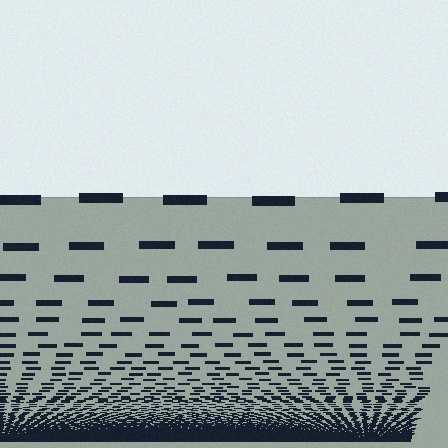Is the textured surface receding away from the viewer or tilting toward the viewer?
The surface appears to tilt toward the viewer. Texture elements get larger and sparser toward the top.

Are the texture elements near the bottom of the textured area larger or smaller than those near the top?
Smaller. The gradient is inverted — elements near the bottom are smaller and denser.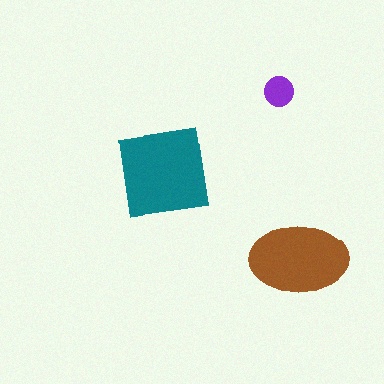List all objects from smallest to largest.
The purple circle, the brown ellipse, the teal square.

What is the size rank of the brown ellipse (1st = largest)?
2nd.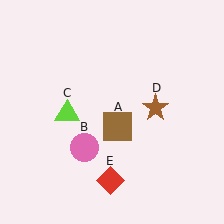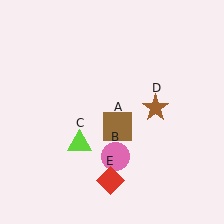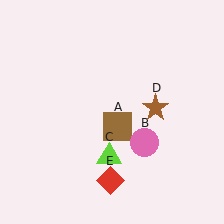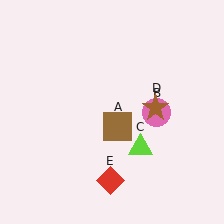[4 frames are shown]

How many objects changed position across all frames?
2 objects changed position: pink circle (object B), lime triangle (object C).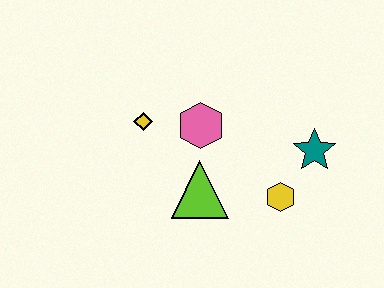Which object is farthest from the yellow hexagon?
The yellow diamond is farthest from the yellow hexagon.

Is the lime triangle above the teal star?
No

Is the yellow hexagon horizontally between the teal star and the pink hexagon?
Yes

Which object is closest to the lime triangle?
The pink hexagon is closest to the lime triangle.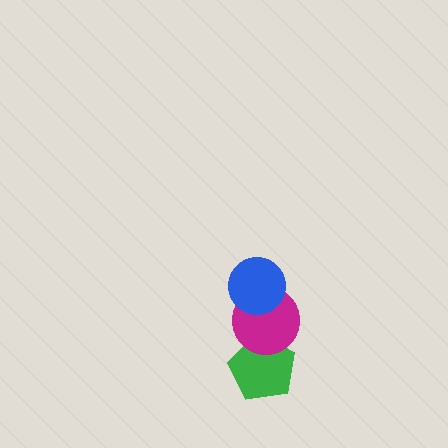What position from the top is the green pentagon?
The green pentagon is 3rd from the top.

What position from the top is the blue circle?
The blue circle is 1st from the top.